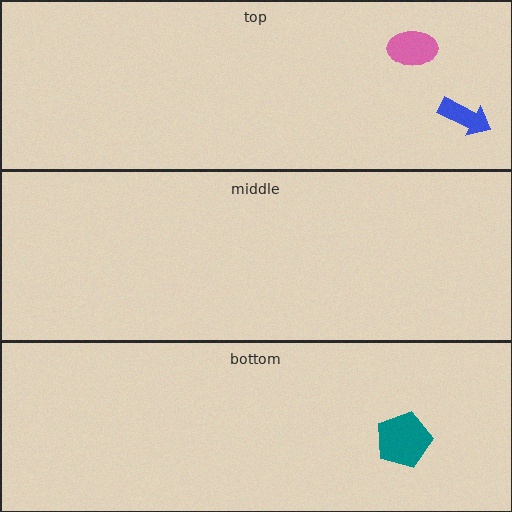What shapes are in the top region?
The pink ellipse, the blue arrow.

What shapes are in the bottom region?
The teal pentagon.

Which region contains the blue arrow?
The top region.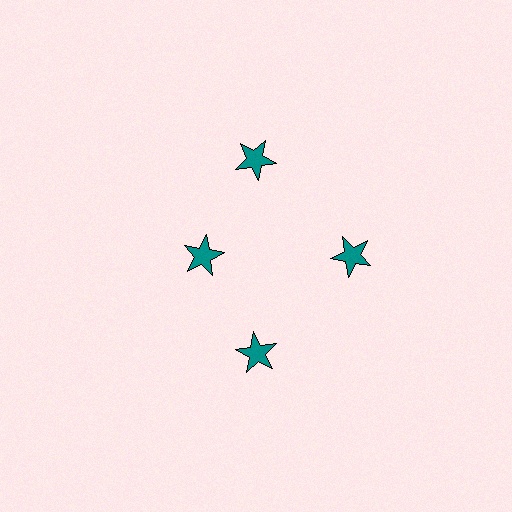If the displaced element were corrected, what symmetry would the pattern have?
It would have 4-fold rotational symmetry — the pattern would map onto itself every 90 degrees.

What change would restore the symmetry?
The symmetry would be restored by moving it outward, back onto the ring so that all 4 stars sit at equal angles and equal distance from the center.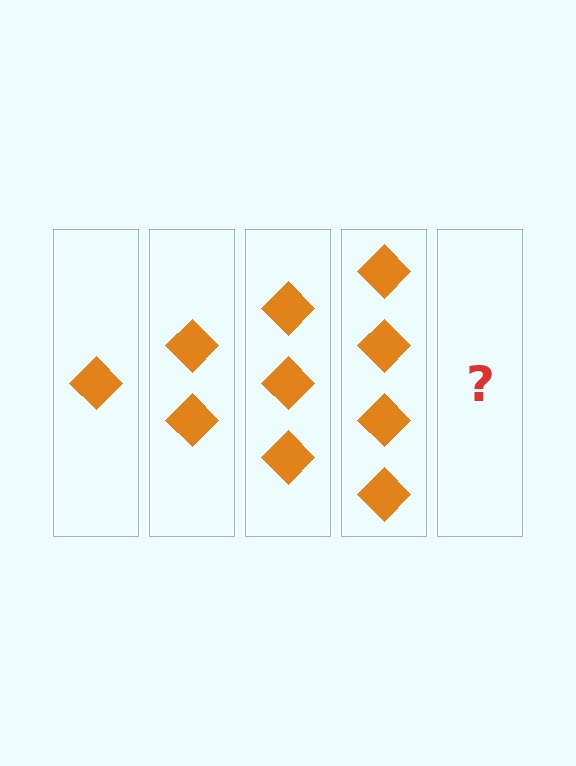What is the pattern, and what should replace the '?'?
The pattern is that each step adds one more diamond. The '?' should be 5 diamonds.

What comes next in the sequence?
The next element should be 5 diamonds.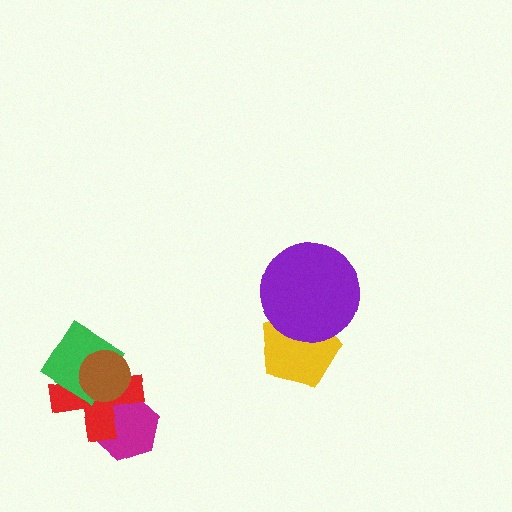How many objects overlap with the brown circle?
2 objects overlap with the brown circle.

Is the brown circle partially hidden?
No, no other shape covers it.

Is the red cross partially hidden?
Yes, it is partially covered by another shape.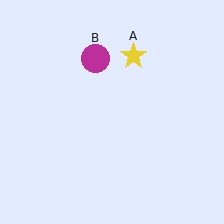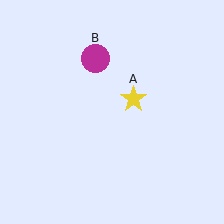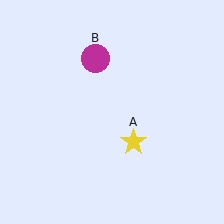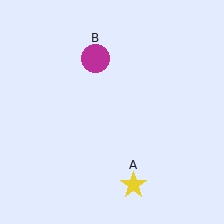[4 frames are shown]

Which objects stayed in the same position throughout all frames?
Magenta circle (object B) remained stationary.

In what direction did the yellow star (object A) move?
The yellow star (object A) moved down.